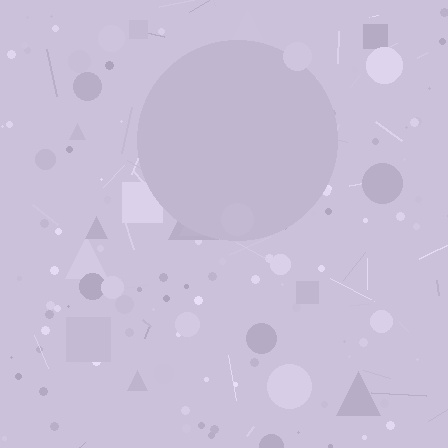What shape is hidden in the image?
A circle is hidden in the image.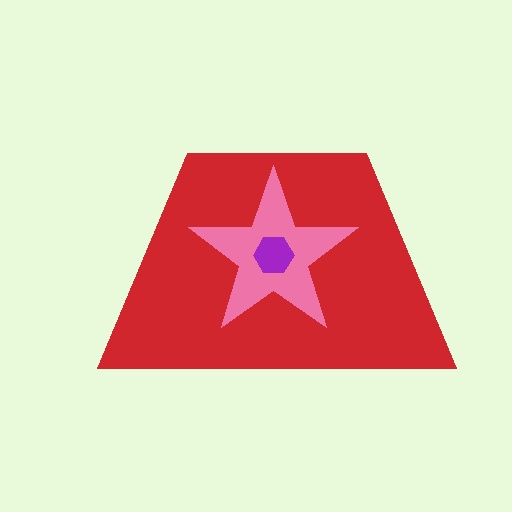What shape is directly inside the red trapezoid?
The pink star.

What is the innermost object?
The purple hexagon.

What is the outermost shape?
The red trapezoid.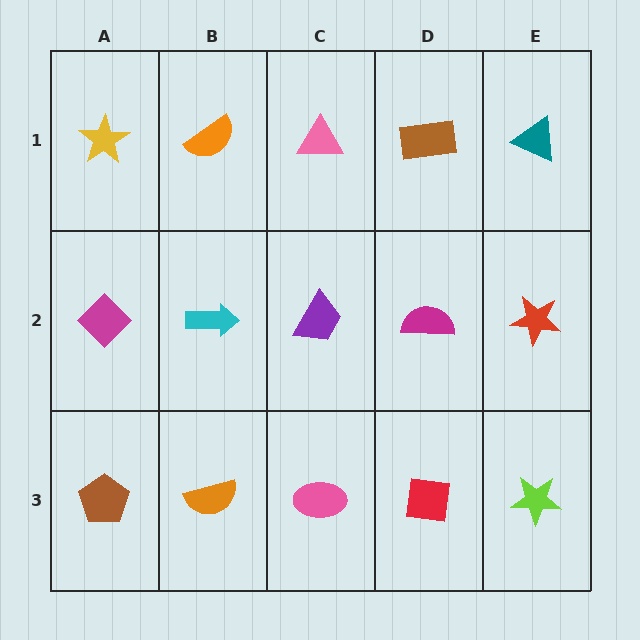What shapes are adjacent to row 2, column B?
An orange semicircle (row 1, column B), an orange semicircle (row 3, column B), a magenta diamond (row 2, column A), a purple trapezoid (row 2, column C).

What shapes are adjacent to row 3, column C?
A purple trapezoid (row 2, column C), an orange semicircle (row 3, column B), a red square (row 3, column D).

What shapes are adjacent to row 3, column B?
A cyan arrow (row 2, column B), a brown pentagon (row 3, column A), a pink ellipse (row 3, column C).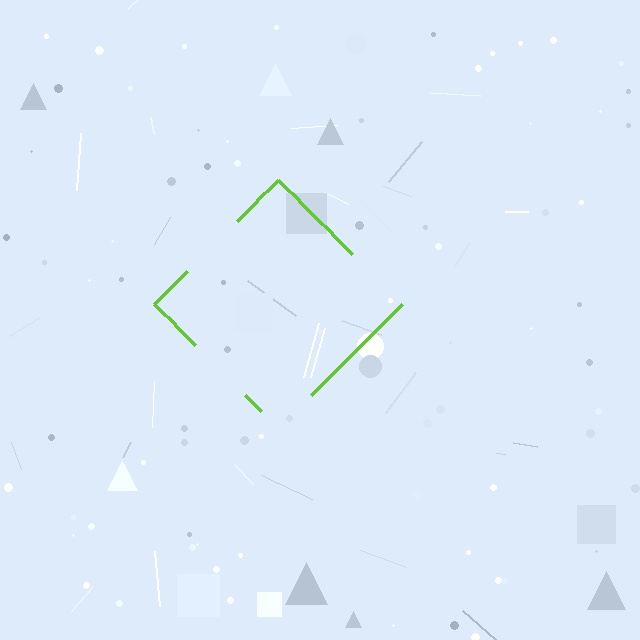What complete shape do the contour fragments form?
The contour fragments form a diamond.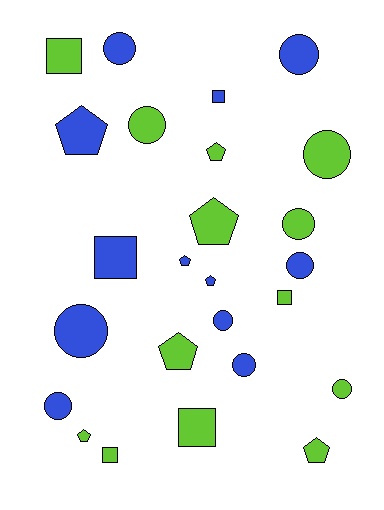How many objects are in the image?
There are 25 objects.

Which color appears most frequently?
Lime, with 13 objects.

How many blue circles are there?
There are 7 blue circles.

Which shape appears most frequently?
Circle, with 11 objects.